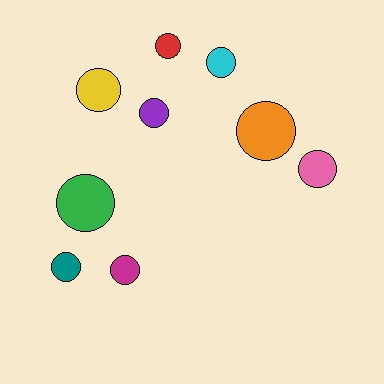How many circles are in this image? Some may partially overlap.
There are 9 circles.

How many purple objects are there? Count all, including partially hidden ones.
There is 1 purple object.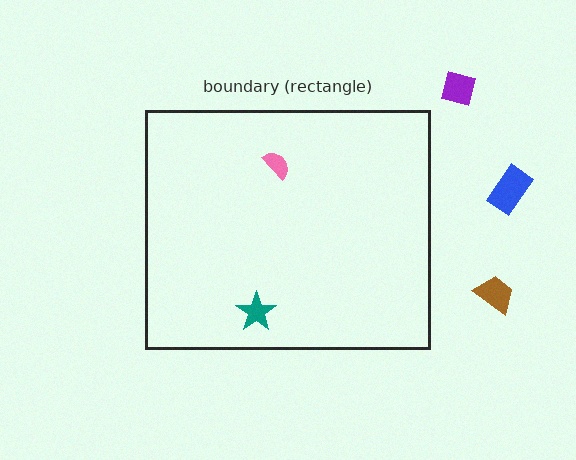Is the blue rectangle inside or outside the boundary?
Outside.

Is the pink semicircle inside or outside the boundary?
Inside.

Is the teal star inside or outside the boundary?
Inside.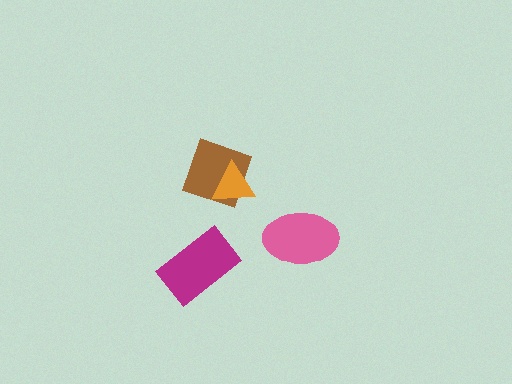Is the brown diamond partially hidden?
Yes, it is partially covered by another shape.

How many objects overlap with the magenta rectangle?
0 objects overlap with the magenta rectangle.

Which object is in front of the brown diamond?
The orange triangle is in front of the brown diamond.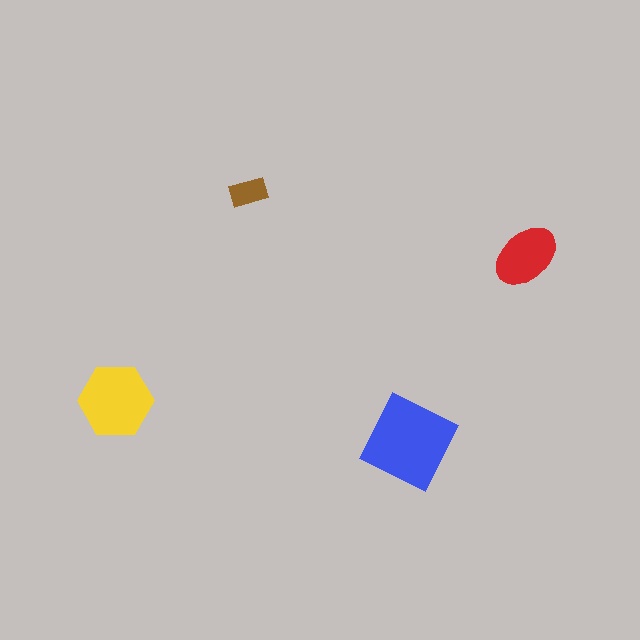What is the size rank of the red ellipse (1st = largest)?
3rd.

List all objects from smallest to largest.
The brown rectangle, the red ellipse, the yellow hexagon, the blue diamond.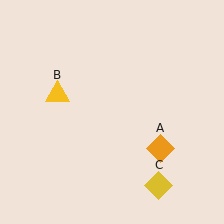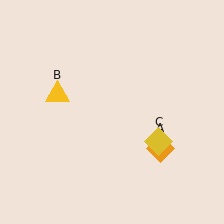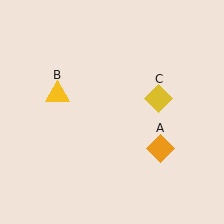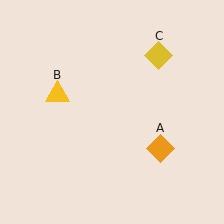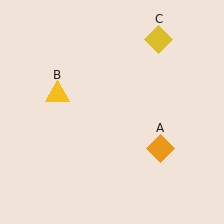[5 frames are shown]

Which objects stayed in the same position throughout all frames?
Orange diamond (object A) and yellow triangle (object B) remained stationary.